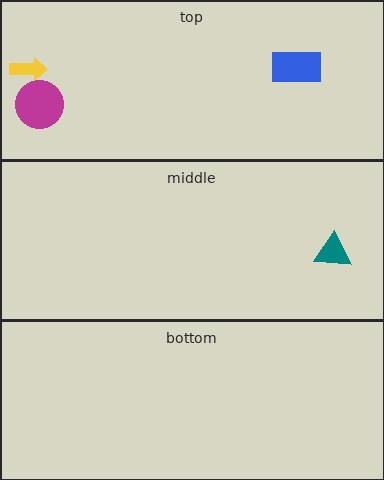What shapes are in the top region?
The yellow arrow, the blue rectangle, the magenta circle.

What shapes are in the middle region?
The teal triangle.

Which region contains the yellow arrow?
The top region.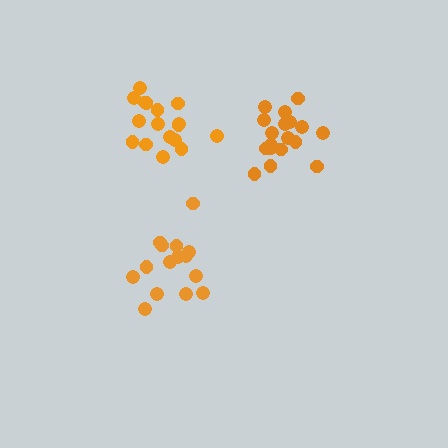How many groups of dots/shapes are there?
There are 3 groups.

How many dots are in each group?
Group 1: 17 dots, Group 2: 15 dots, Group 3: 18 dots (50 total).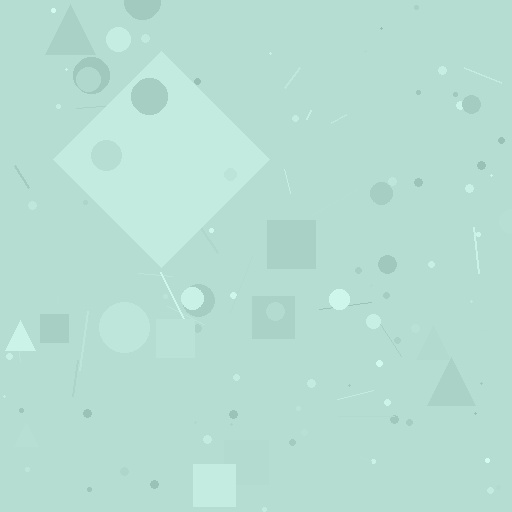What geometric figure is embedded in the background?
A diamond is embedded in the background.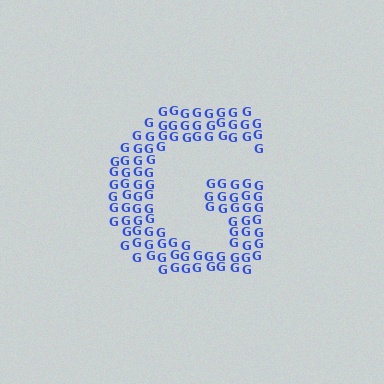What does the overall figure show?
The overall figure shows the letter G.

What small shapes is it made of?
It is made of small letter G's.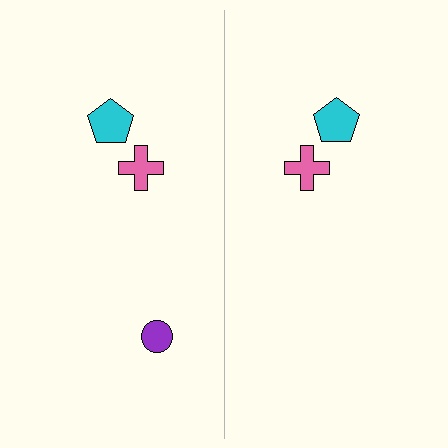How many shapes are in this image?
There are 5 shapes in this image.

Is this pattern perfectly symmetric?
No, the pattern is not perfectly symmetric. A purple circle is missing from the right side.